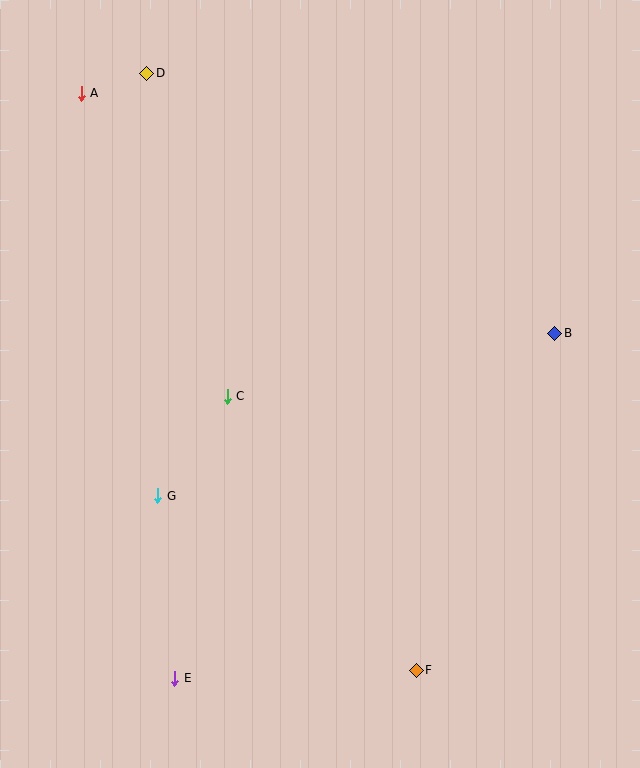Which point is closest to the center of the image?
Point C at (227, 396) is closest to the center.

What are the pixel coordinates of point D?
Point D is at (147, 73).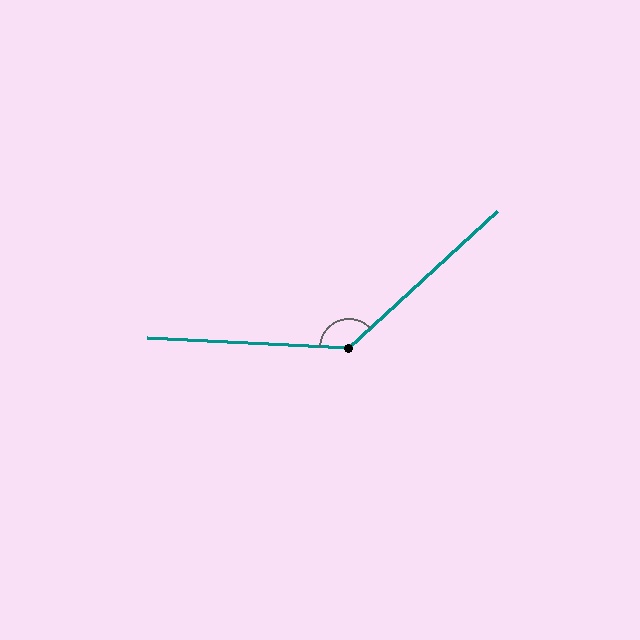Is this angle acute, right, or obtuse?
It is obtuse.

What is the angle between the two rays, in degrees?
Approximately 134 degrees.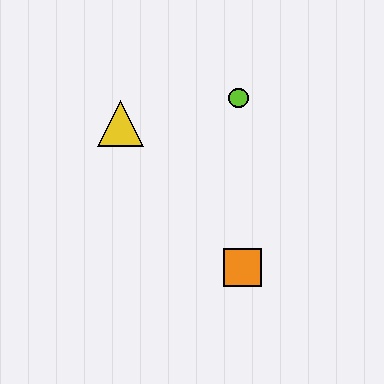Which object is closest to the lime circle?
The yellow triangle is closest to the lime circle.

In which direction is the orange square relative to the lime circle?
The orange square is below the lime circle.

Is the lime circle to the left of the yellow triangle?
No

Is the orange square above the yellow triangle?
No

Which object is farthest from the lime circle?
The orange square is farthest from the lime circle.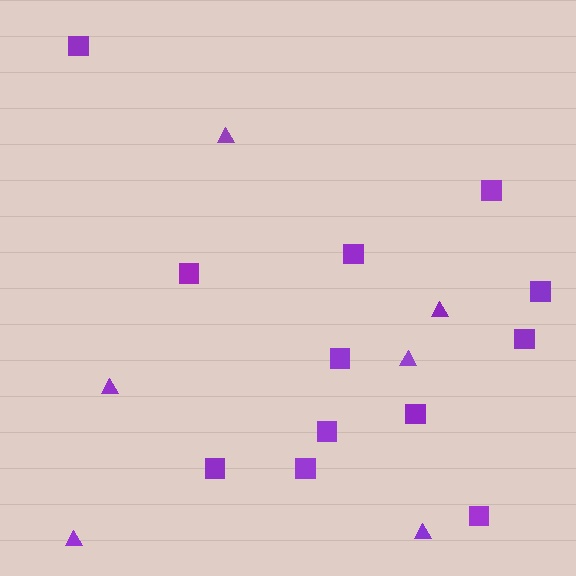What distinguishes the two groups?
There are 2 groups: one group of squares (12) and one group of triangles (6).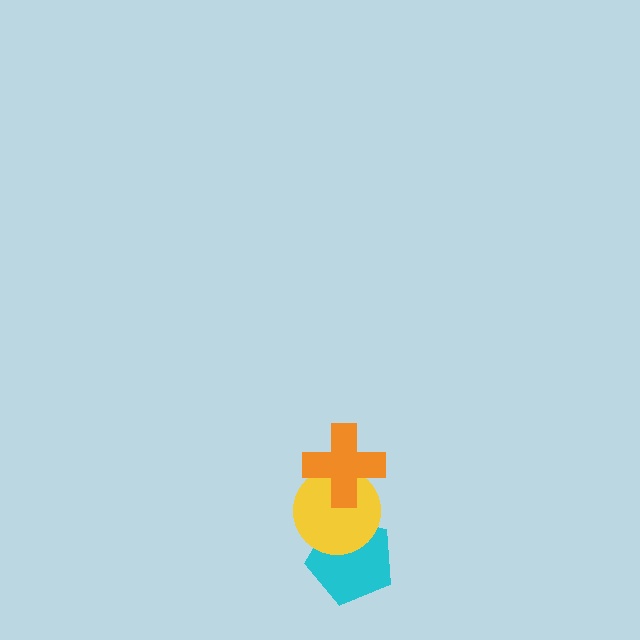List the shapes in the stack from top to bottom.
From top to bottom: the orange cross, the yellow circle, the cyan pentagon.